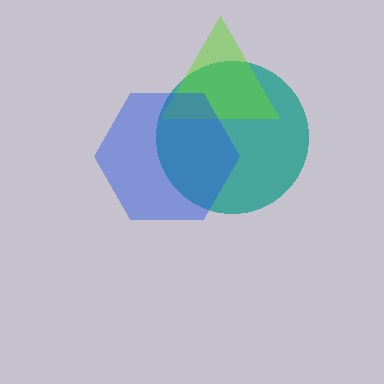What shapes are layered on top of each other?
The layered shapes are: a teal circle, a lime triangle, a blue hexagon.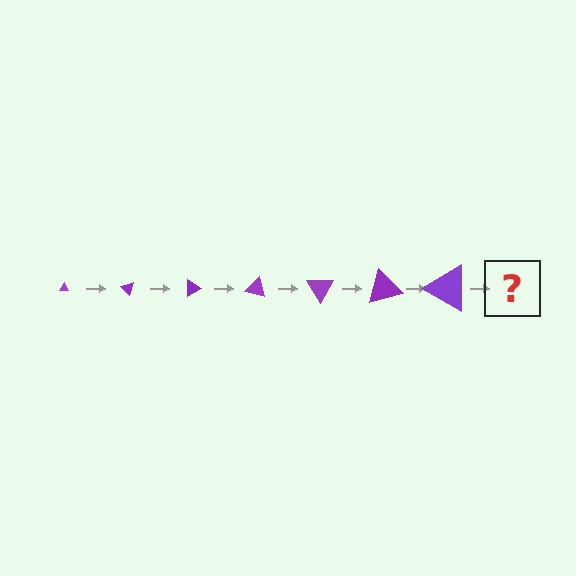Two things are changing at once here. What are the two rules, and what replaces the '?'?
The two rules are that the triangle grows larger each step and it rotates 45 degrees each step. The '?' should be a triangle, larger than the previous one and rotated 315 degrees from the start.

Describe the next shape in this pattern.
It should be a triangle, larger than the previous one and rotated 315 degrees from the start.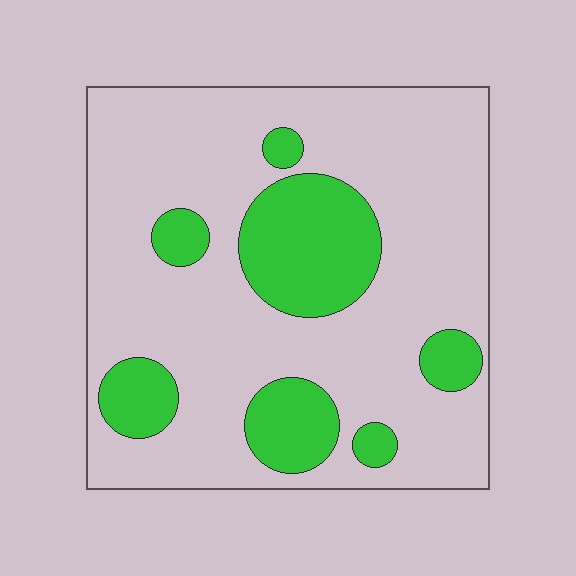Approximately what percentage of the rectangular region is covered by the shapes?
Approximately 25%.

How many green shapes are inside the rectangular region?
7.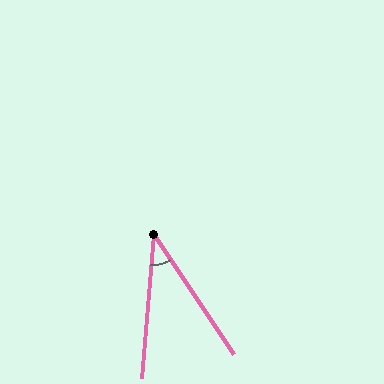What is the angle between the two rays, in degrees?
Approximately 38 degrees.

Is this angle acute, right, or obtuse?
It is acute.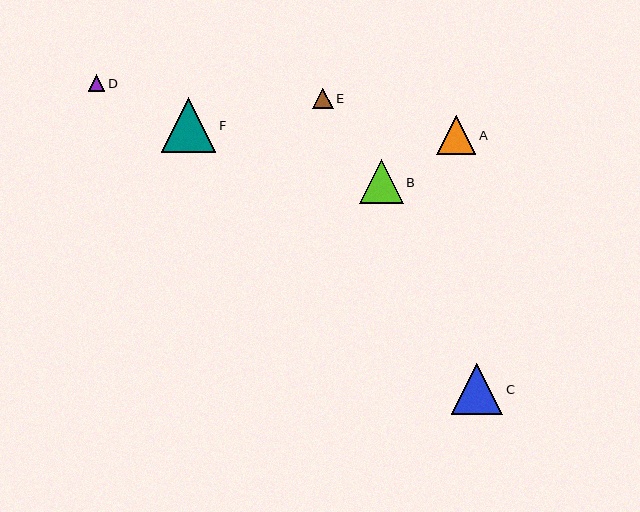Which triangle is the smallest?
Triangle D is the smallest with a size of approximately 16 pixels.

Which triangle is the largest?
Triangle F is the largest with a size of approximately 55 pixels.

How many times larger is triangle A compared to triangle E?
Triangle A is approximately 1.9 times the size of triangle E.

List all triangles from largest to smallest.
From largest to smallest: F, C, B, A, E, D.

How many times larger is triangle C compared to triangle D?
Triangle C is approximately 3.2 times the size of triangle D.